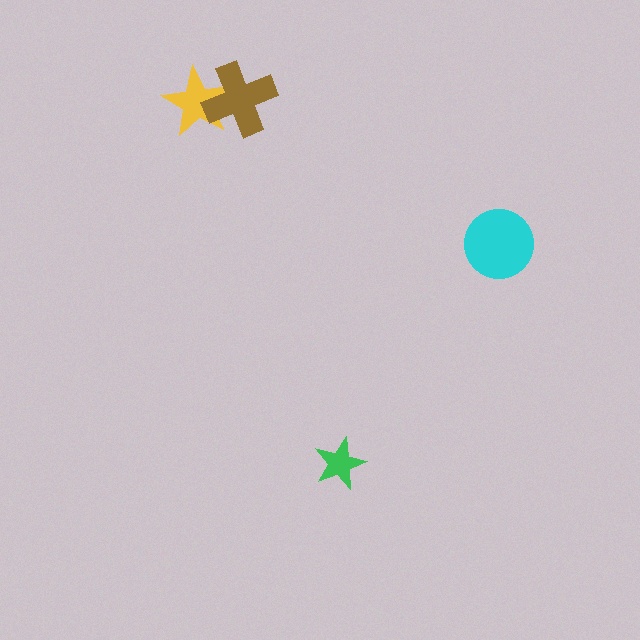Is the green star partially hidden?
No, no other shape covers it.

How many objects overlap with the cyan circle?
0 objects overlap with the cyan circle.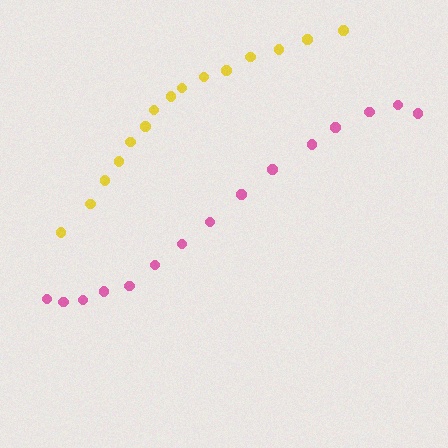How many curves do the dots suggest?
There are 2 distinct paths.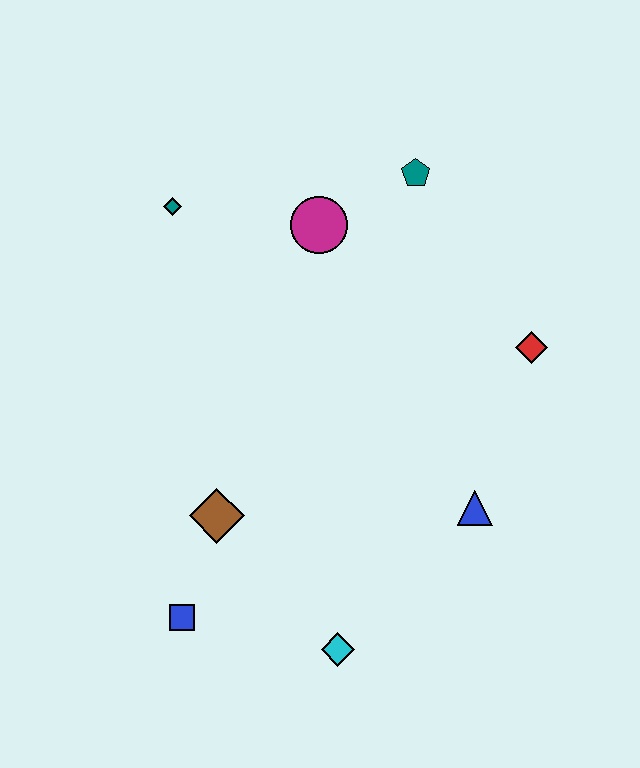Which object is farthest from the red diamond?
The blue square is farthest from the red diamond.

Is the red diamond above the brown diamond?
Yes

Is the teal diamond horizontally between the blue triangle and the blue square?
No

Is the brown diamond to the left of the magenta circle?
Yes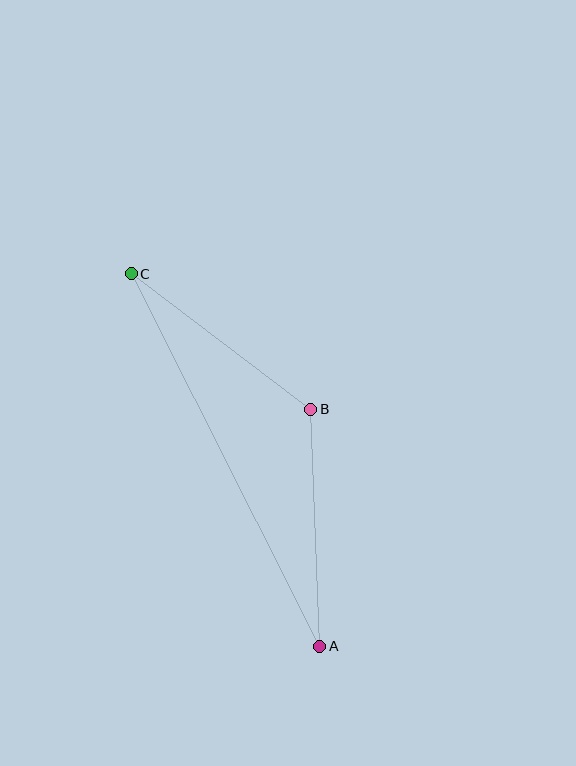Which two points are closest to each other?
Points B and C are closest to each other.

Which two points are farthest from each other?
Points A and C are farthest from each other.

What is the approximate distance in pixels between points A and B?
The distance between A and B is approximately 237 pixels.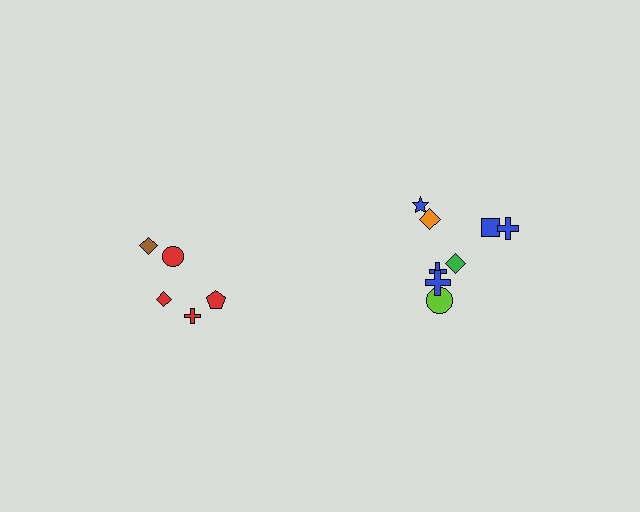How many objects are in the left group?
There are 5 objects.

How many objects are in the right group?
There are 8 objects.